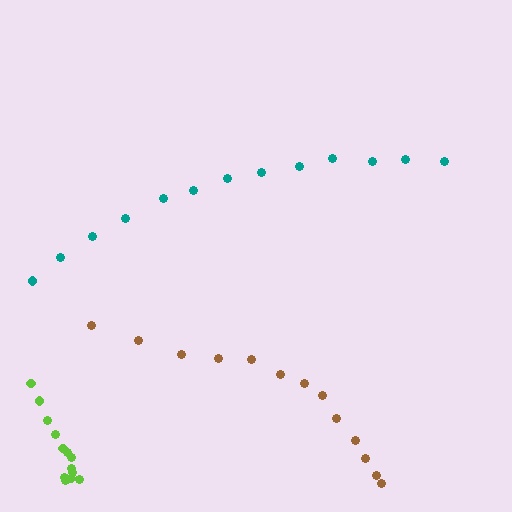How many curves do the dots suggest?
There are 3 distinct paths.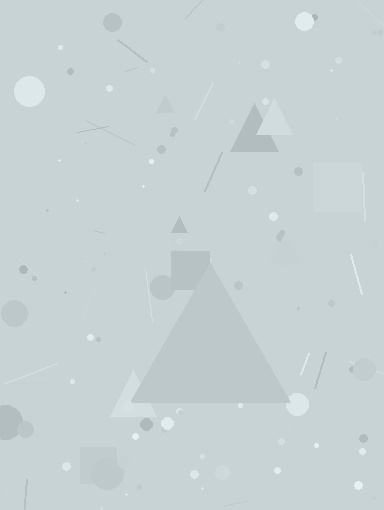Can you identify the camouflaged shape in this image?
The camouflaged shape is a triangle.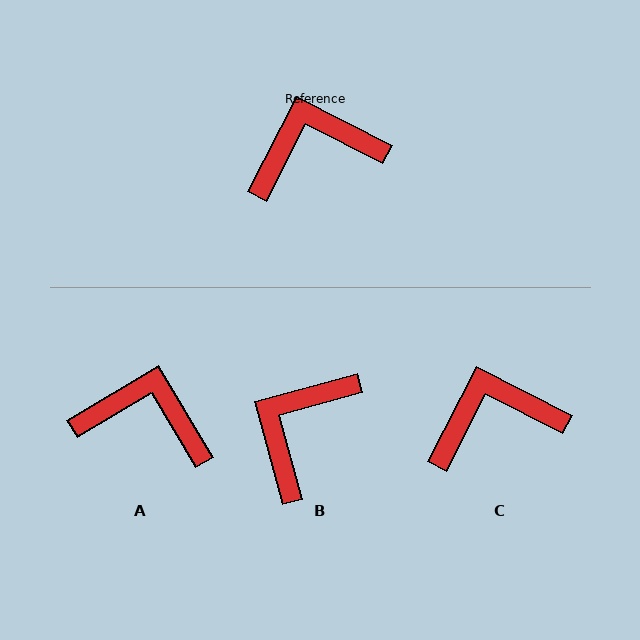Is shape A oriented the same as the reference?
No, it is off by about 32 degrees.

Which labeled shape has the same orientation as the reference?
C.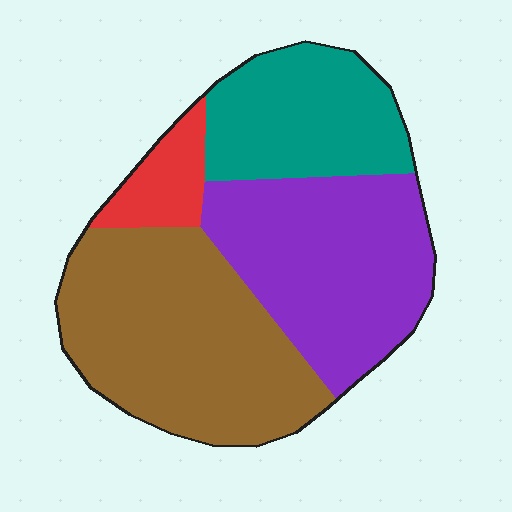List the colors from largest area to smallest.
From largest to smallest: brown, purple, teal, red.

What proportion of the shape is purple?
Purple takes up about one third (1/3) of the shape.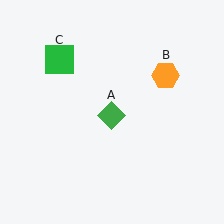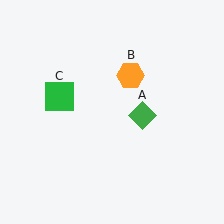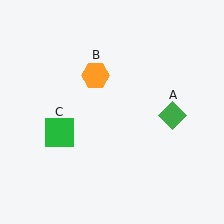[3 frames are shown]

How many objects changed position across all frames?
3 objects changed position: green diamond (object A), orange hexagon (object B), green square (object C).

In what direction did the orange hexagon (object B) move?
The orange hexagon (object B) moved left.